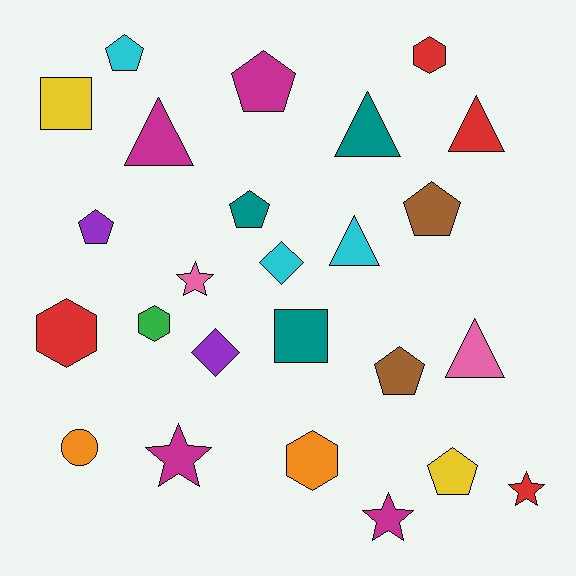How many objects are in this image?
There are 25 objects.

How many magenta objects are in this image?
There are 4 magenta objects.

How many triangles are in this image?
There are 5 triangles.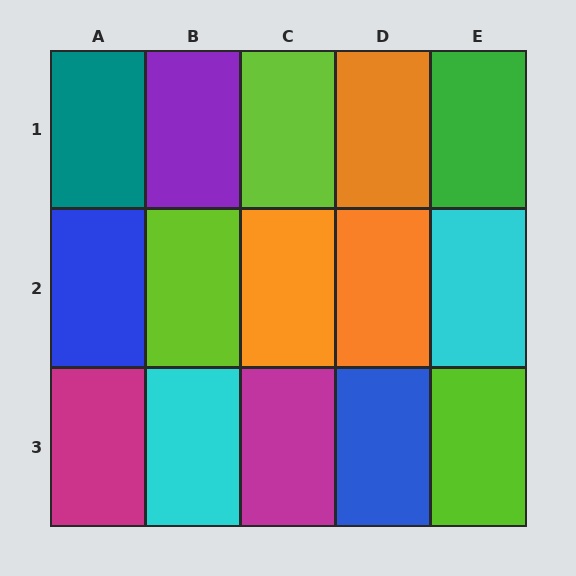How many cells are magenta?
2 cells are magenta.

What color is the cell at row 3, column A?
Magenta.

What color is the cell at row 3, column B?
Cyan.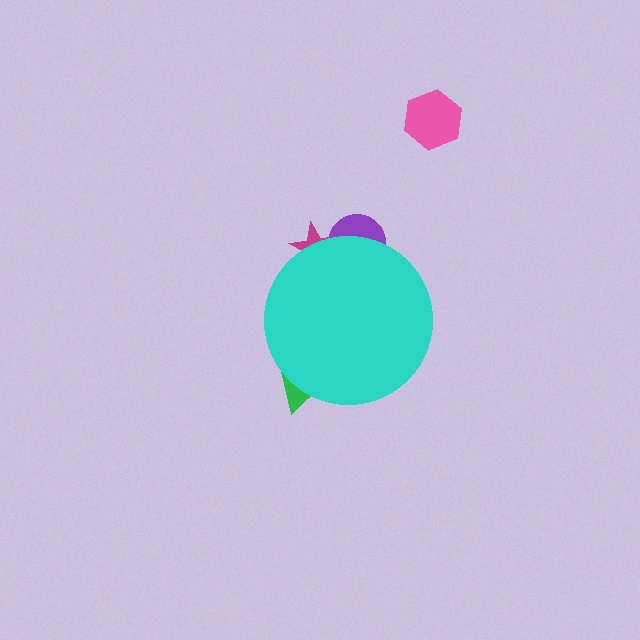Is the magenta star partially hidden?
Yes, the magenta star is partially hidden behind the cyan circle.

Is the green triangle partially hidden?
Yes, the green triangle is partially hidden behind the cyan circle.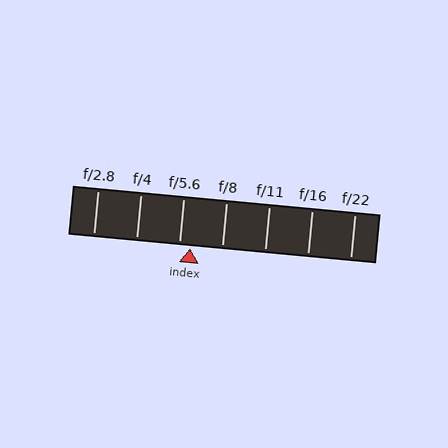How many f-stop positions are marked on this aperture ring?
There are 7 f-stop positions marked.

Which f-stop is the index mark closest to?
The index mark is closest to f/5.6.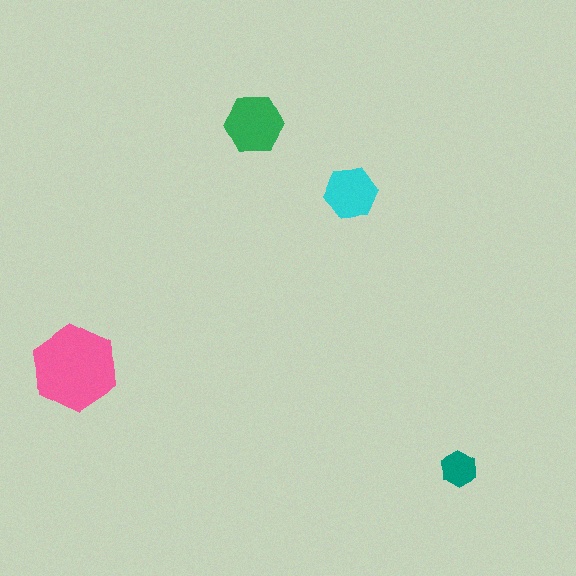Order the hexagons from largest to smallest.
the pink one, the green one, the cyan one, the teal one.